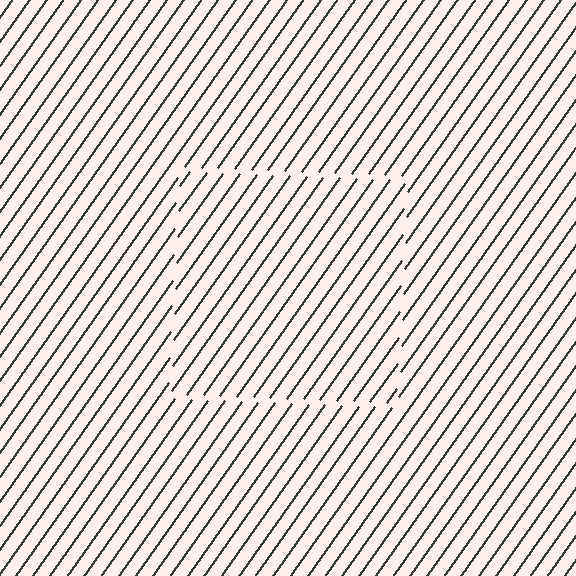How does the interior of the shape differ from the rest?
The interior of the shape contains the same grating, shifted by half a period — the contour is defined by the phase discontinuity where line-ends from the inner and outer gratings abut.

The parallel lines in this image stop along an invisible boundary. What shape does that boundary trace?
An illusory square. The interior of the shape contains the same grating, shifted by half a period — the contour is defined by the phase discontinuity where line-ends from the inner and outer gratings abut.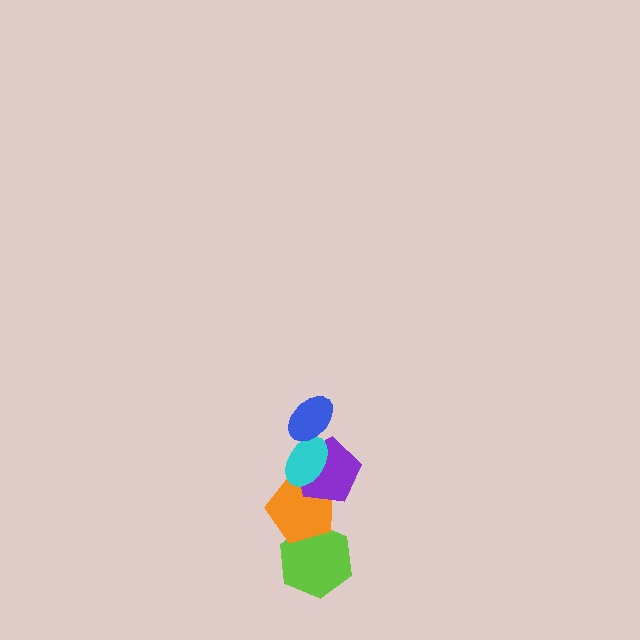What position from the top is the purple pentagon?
The purple pentagon is 3rd from the top.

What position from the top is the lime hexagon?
The lime hexagon is 5th from the top.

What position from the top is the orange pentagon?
The orange pentagon is 4th from the top.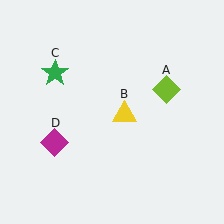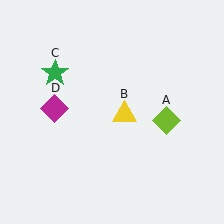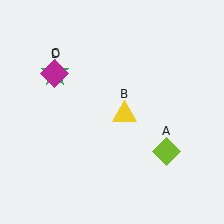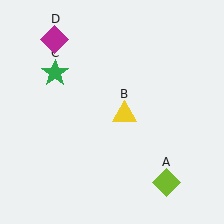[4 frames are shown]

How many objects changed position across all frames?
2 objects changed position: lime diamond (object A), magenta diamond (object D).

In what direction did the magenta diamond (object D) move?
The magenta diamond (object D) moved up.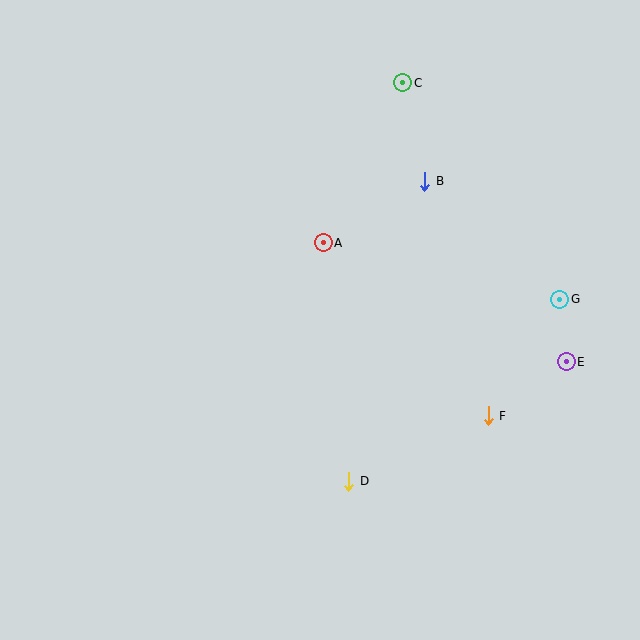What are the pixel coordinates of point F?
Point F is at (488, 416).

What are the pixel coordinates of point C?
Point C is at (403, 83).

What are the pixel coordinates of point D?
Point D is at (349, 481).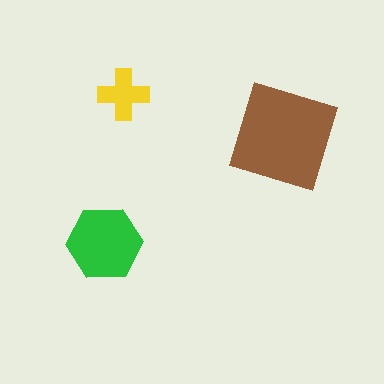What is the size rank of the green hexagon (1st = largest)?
2nd.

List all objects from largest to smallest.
The brown diamond, the green hexagon, the yellow cross.